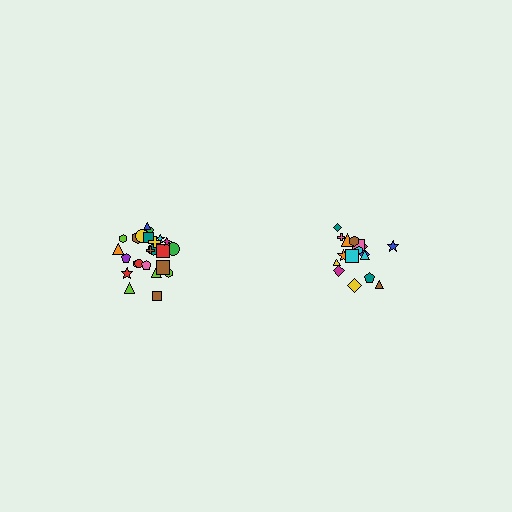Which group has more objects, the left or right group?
The left group.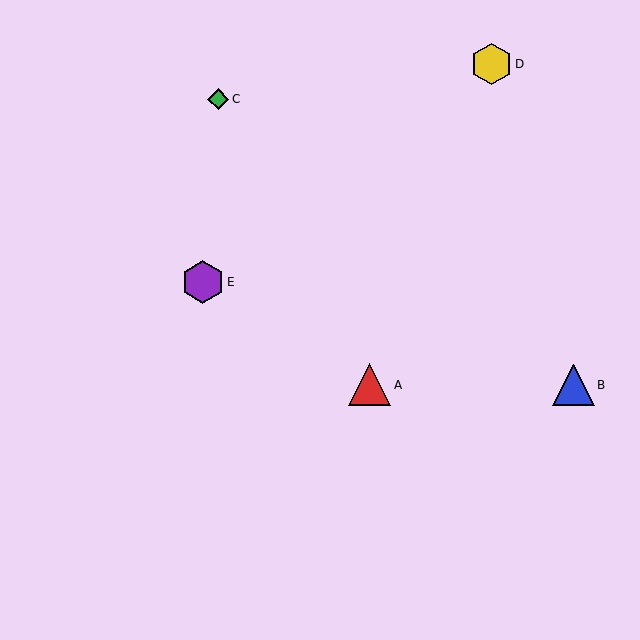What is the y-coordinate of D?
Object D is at y≈64.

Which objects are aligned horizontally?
Objects A, B are aligned horizontally.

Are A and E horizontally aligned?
No, A is at y≈385 and E is at y≈282.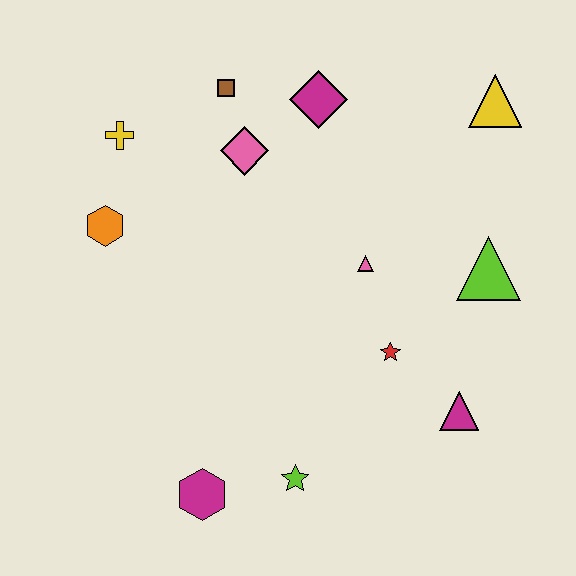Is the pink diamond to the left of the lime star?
Yes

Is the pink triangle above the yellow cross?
No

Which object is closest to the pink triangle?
The red star is closest to the pink triangle.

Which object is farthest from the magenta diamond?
The magenta hexagon is farthest from the magenta diamond.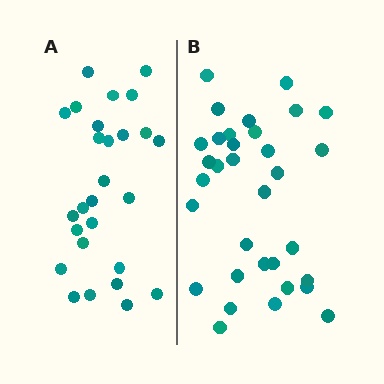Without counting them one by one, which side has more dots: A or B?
Region B (the right region) has more dots.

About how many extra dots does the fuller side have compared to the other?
Region B has about 6 more dots than region A.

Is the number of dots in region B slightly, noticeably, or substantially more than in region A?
Region B has only slightly more — the two regions are fairly close. The ratio is roughly 1.2 to 1.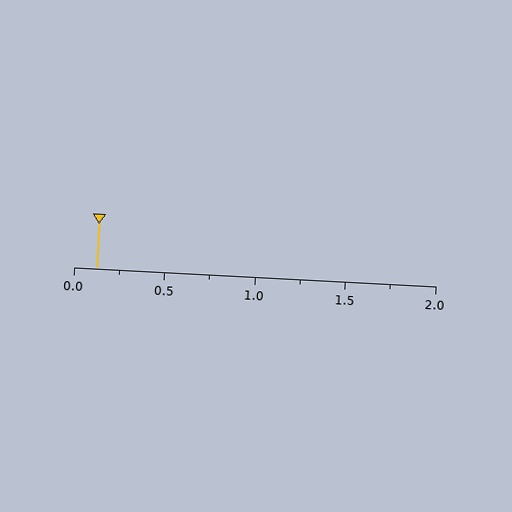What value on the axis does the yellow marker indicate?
The marker indicates approximately 0.12.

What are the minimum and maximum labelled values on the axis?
The axis runs from 0.0 to 2.0.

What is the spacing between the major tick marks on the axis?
The major ticks are spaced 0.5 apart.